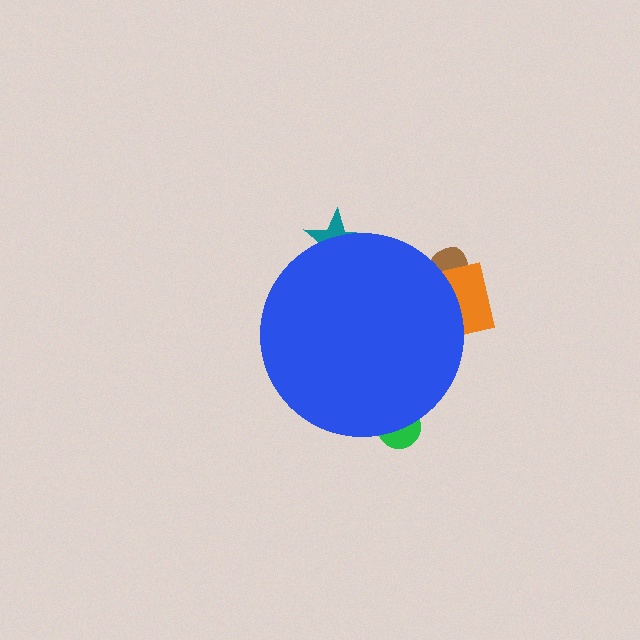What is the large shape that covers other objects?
A blue circle.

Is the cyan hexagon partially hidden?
Yes, the cyan hexagon is partially hidden behind the blue circle.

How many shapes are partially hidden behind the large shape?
5 shapes are partially hidden.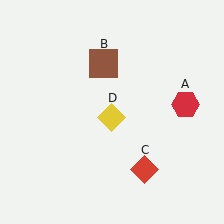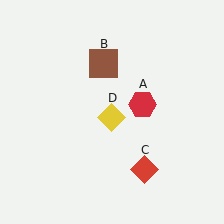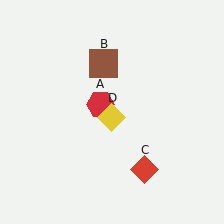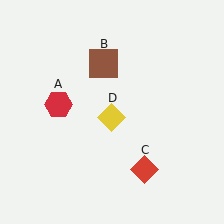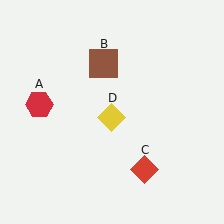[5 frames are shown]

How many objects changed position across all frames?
1 object changed position: red hexagon (object A).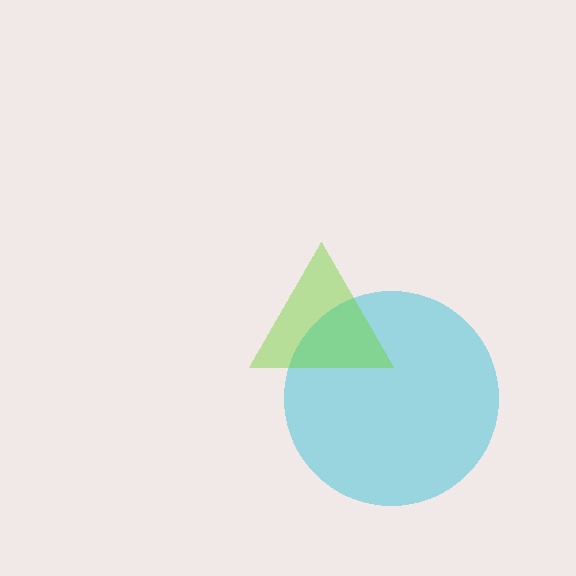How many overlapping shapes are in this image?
There are 2 overlapping shapes in the image.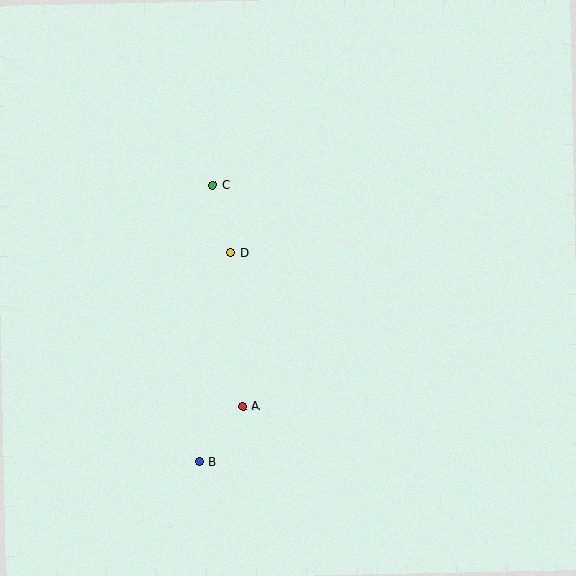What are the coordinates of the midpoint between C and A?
The midpoint between C and A is at (227, 296).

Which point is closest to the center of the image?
Point D at (231, 253) is closest to the center.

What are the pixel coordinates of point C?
Point C is at (212, 185).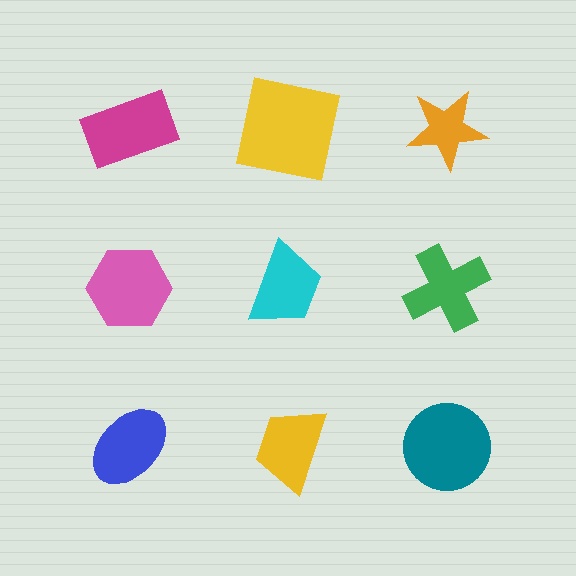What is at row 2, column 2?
A cyan trapezoid.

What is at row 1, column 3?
An orange star.